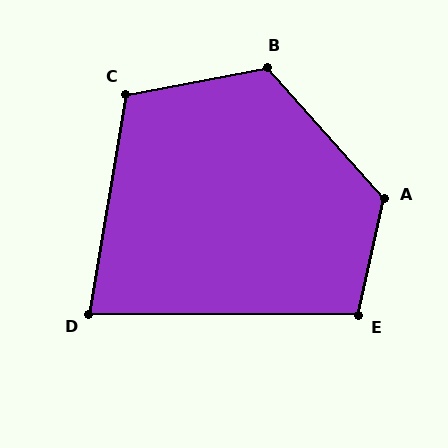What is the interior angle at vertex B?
Approximately 121 degrees (obtuse).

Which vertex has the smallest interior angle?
D, at approximately 81 degrees.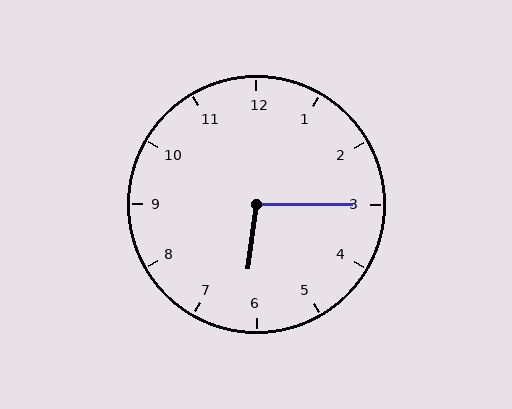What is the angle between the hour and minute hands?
Approximately 98 degrees.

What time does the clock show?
6:15.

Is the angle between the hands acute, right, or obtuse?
It is obtuse.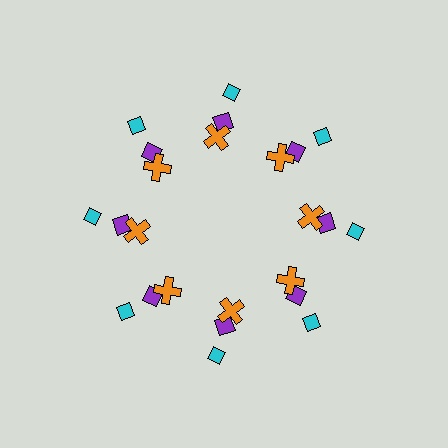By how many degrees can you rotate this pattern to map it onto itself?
The pattern maps onto itself every 45 degrees of rotation.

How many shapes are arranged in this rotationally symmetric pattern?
There are 24 shapes, arranged in 8 groups of 3.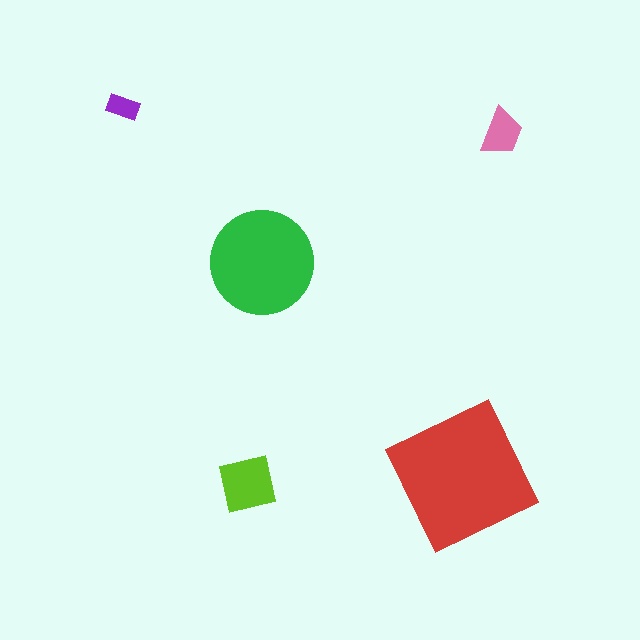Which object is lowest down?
The lime square is bottommost.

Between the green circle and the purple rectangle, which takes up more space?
The green circle.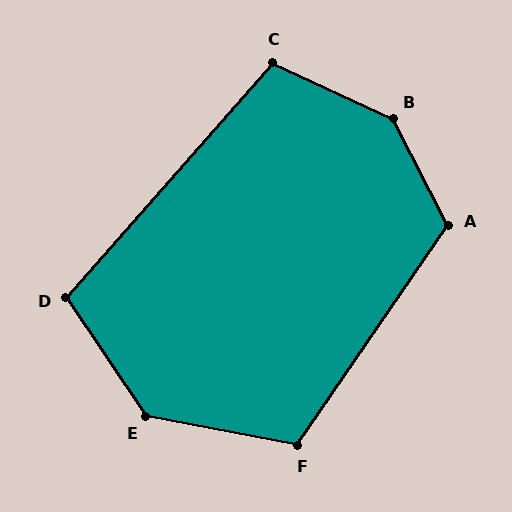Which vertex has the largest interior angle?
B, at approximately 142 degrees.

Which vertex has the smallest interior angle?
D, at approximately 105 degrees.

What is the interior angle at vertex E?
Approximately 135 degrees (obtuse).